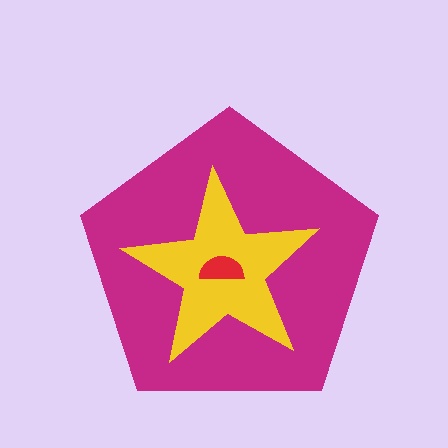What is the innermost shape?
The red semicircle.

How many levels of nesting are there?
3.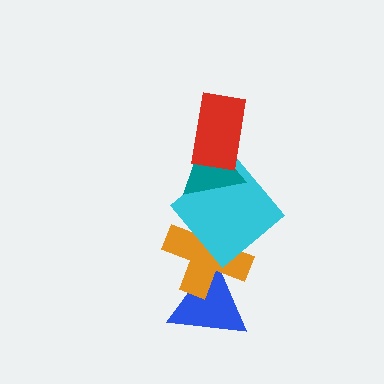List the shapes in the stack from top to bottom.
From top to bottom: the red rectangle, the teal triangle, the cyan diamond, the orange cross, the blue triangle.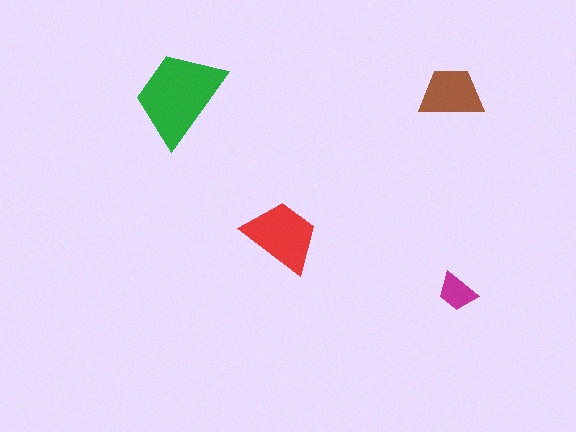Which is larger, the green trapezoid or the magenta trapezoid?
The green one.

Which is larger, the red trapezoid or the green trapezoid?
The green one.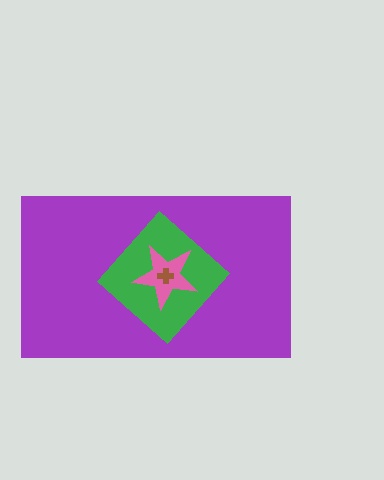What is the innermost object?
The brown cross.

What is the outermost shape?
The purple rectangle.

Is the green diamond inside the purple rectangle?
Yes.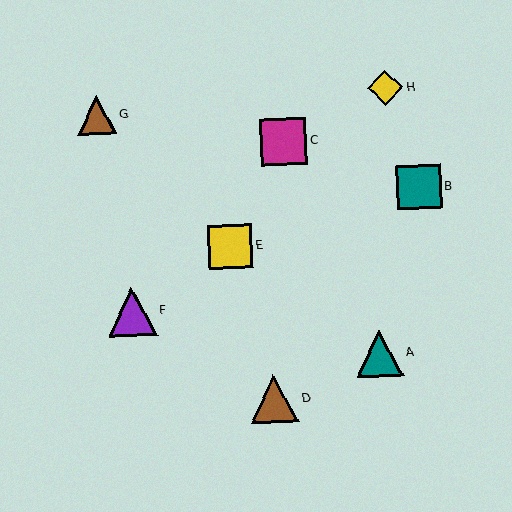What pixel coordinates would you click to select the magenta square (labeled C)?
Click at (283, 142) to select the magenta square C.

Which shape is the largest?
The purple triangle (labeled F) is the largest.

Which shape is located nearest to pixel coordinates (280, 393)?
The brown triangle (labeled D) at (274, 399) is nearest to that location.